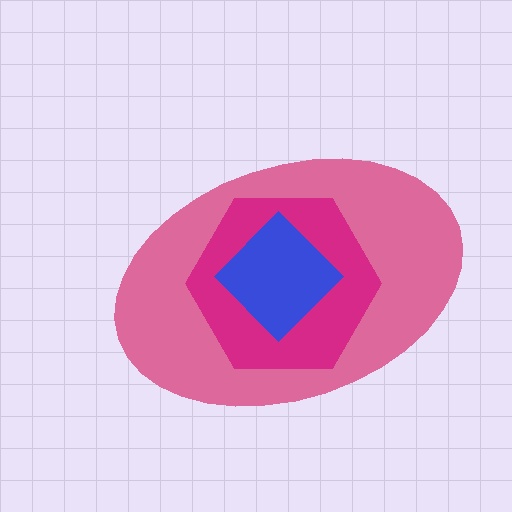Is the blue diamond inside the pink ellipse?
Yes.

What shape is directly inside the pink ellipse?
The magenta hexagon.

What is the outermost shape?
The pink ellipse.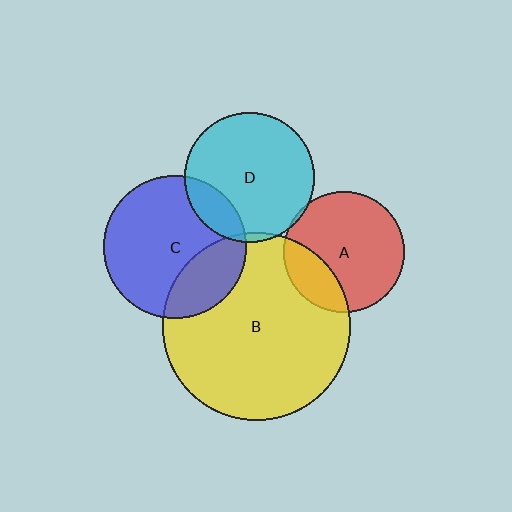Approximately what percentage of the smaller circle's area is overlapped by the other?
Approximately 25%.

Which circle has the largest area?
Circle B (yellow).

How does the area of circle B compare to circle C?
Approximately 1.7 times.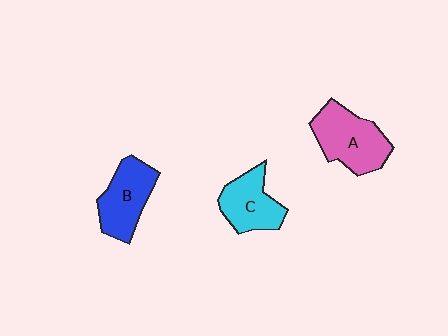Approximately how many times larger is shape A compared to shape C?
Approximately 1.3 times.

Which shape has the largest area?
Shape A (pink).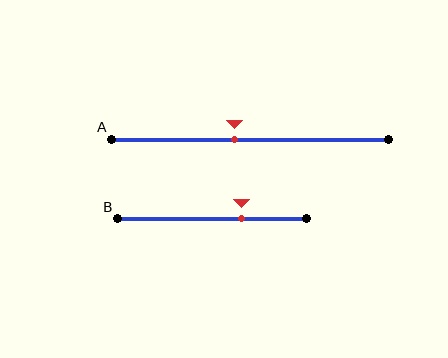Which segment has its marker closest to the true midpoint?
Segment A has its marker closest to the true midpoint.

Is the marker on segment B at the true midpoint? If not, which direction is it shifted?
No, the marker on segment B is shifted to the right by about 15% of the segment length.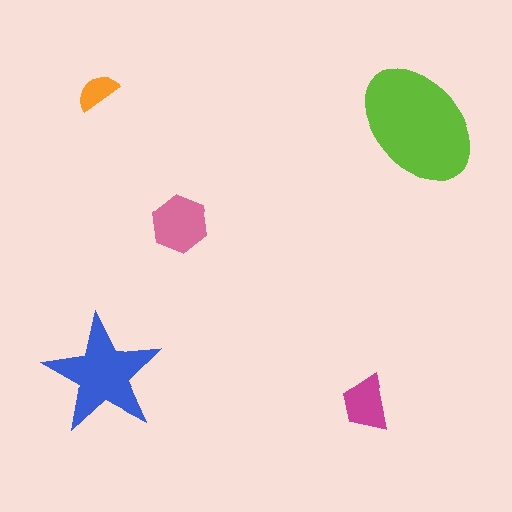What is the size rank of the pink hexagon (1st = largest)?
3rd.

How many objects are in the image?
There are 5 objects in the image.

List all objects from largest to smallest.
The lime ellipse, the blue star, the pink hexagon, the magenta trapezoid, the orange semicircle.